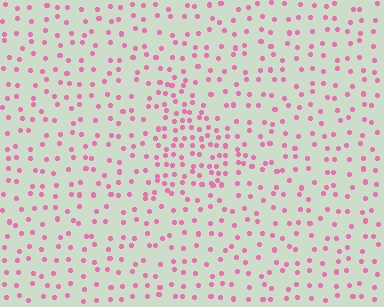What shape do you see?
I see a triangle.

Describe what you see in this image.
The image contains small pink elements arranged at two different densities. A triangle-shaped region is visible where the elements are more densely packed than the surrounding area.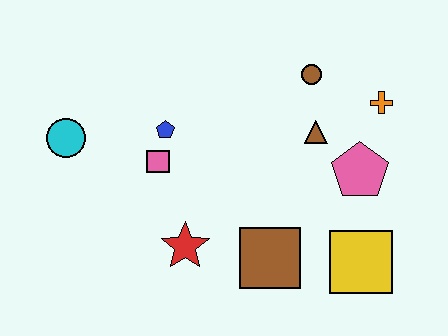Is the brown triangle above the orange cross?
No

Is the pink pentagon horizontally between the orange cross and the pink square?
Yes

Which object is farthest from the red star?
The orange cross is farthest from the red star.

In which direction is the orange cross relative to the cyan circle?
The orange cross is to the right of the cyan circle.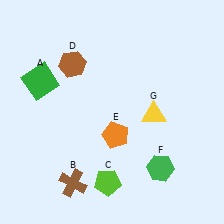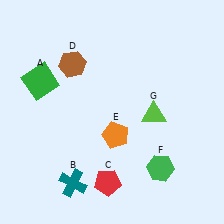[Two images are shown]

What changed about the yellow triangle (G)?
In Image 1, G is yellow. In Image 2, it changed to lime.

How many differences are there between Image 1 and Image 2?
There are 3 differences between the two images.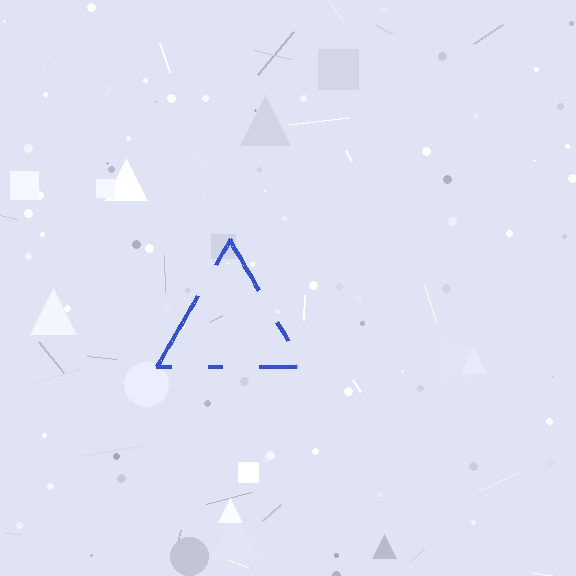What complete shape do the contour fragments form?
The contour fragments form a triangle.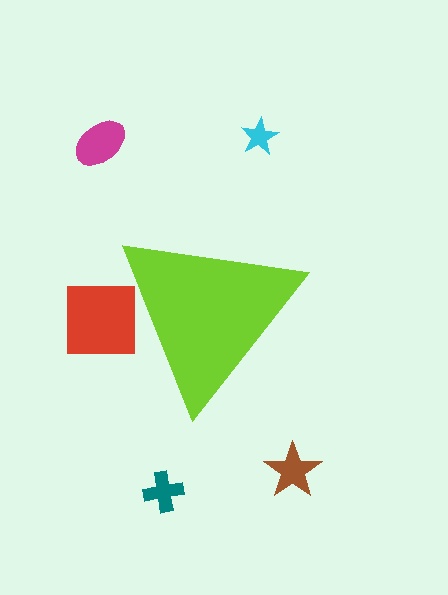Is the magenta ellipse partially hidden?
No, the magenta ellipse is fully visible.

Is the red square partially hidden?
Yes, the red square is partially hidden behind the lime triangle.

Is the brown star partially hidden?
No, the brown star is fully visible.